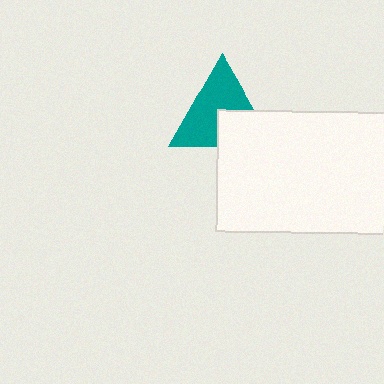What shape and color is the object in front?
The object in front is a white rectangle.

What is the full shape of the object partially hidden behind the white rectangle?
The partially hidden object is a teal triangle.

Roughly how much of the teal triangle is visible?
About half of it is visible (roughly 64%).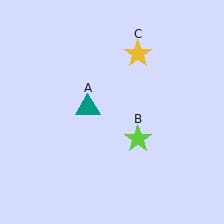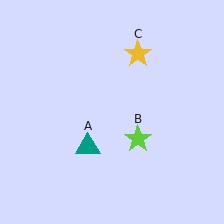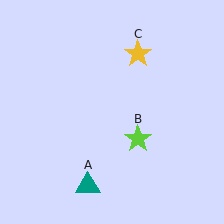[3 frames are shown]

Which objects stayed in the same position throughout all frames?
Lime star (object B) and yellow star (object C) remained stationary.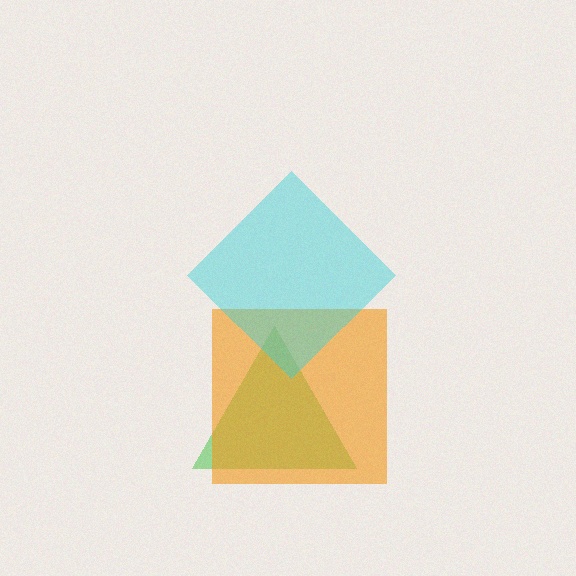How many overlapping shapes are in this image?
There are 3 overlapping shapes in the image.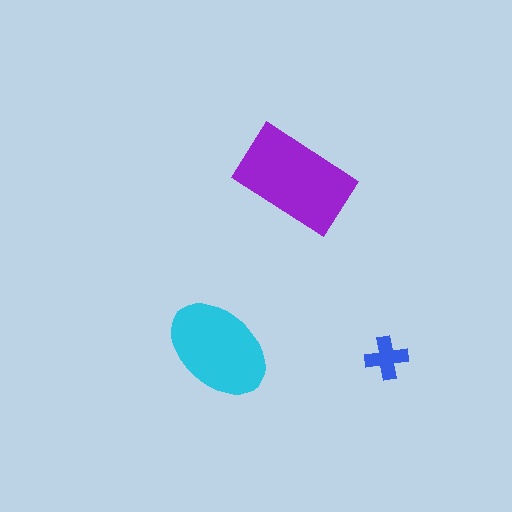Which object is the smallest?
The blue cross.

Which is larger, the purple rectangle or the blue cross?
The purple rectangle.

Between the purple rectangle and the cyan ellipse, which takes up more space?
The purple rectangle.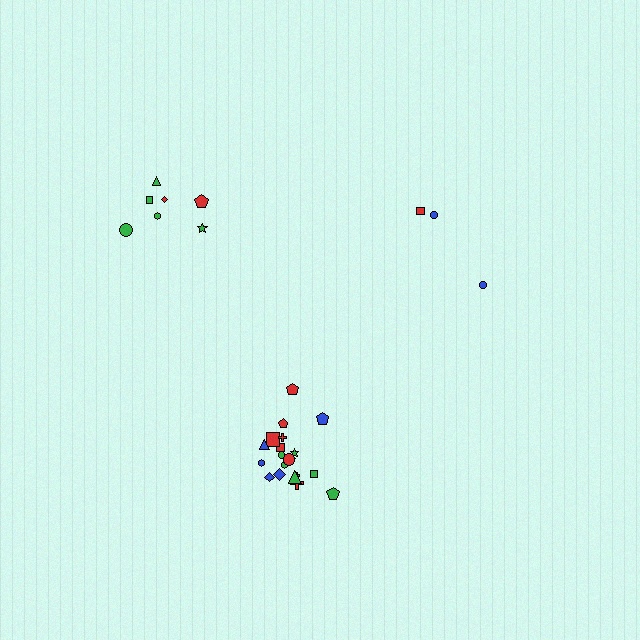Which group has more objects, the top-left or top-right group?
The top-left group.